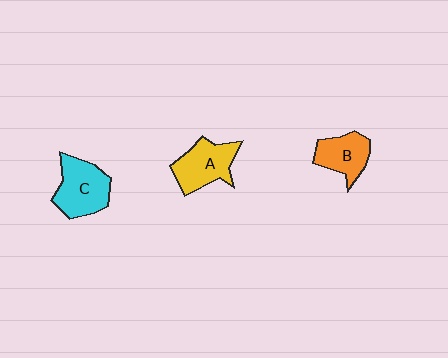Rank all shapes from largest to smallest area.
From largest to smallest: C (cyan), A (yellow), B (orange).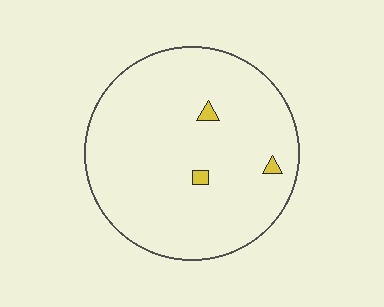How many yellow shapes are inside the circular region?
3.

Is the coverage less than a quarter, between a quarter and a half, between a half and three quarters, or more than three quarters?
Less than a quarter.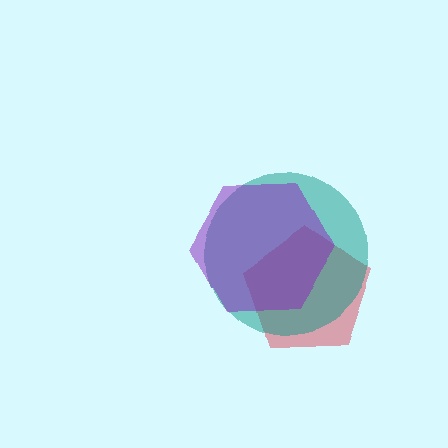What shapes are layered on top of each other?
The layered shapes are: a red pentagon, a teal circle, a purple hexagon.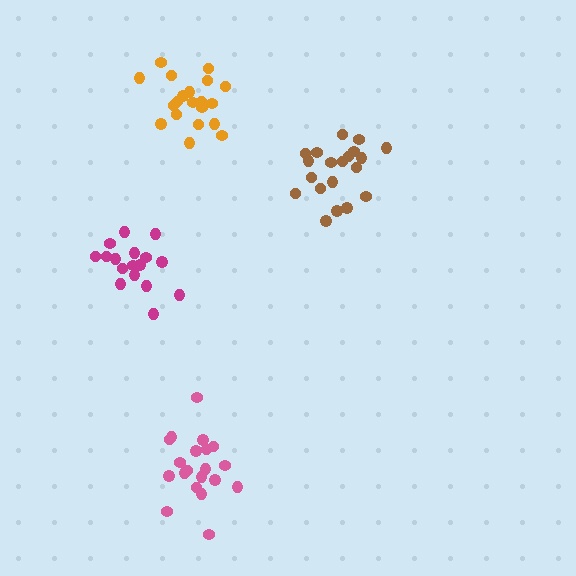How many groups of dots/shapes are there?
There are 4 groups.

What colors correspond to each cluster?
The clusters are colored: orange, magenta, brown, pink.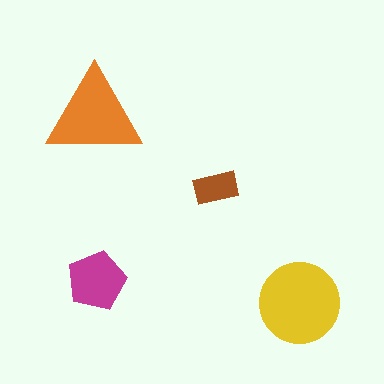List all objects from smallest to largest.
The brown rectangle, the magenta pentagon, the orange triangle, the yellow circle.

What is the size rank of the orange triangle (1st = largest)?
2nd.